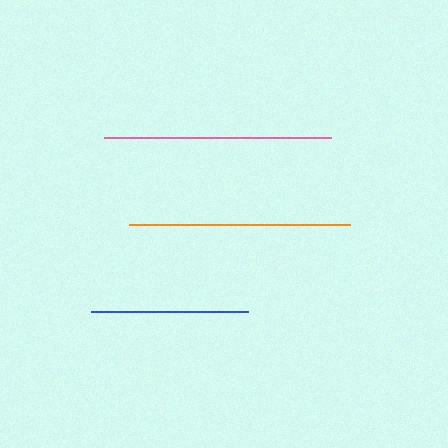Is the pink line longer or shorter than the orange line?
The pink line is longer than the orange line.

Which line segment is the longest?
The pink line is the longest at approximately 227 pixels.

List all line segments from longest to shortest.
From longest to shortest: pink, orange, blue.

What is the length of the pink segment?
The pink segment is approximately 227 pixels long.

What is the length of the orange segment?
The orange segment is approximately 221 pixels long.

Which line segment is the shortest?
The blue line is the shortest at approximately 157 pixels.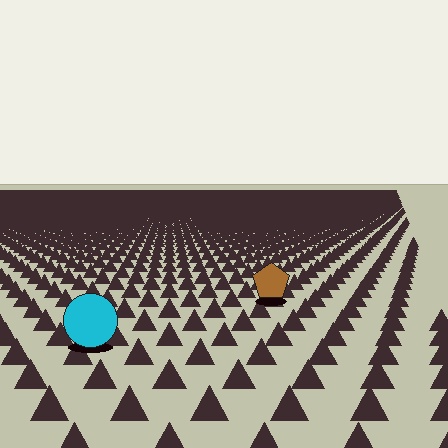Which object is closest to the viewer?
The cyan circle is closest. The texture marks near it are larger and more spread out.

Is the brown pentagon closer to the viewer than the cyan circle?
No. The cyan circle is closer — you can tell from the texture gradient: the ground texture is coarser near it.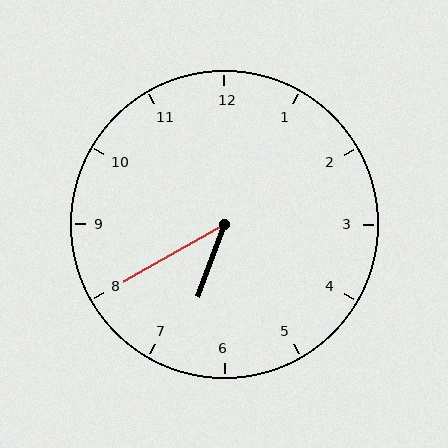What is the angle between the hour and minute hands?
Approximately 40 degrees.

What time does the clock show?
6:40.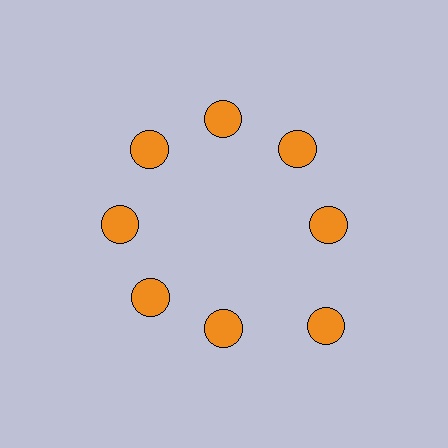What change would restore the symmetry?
The symmetry would be restored by moving it inward, back onto the ring so that all 8 circles sit at equal angles and equal distance from the center.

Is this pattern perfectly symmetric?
No. The 8 orange circles are arranged in a ring, but one element near the 4 o'clock position is pushed outward from the center, breaking the 8-fold rotational symmetry.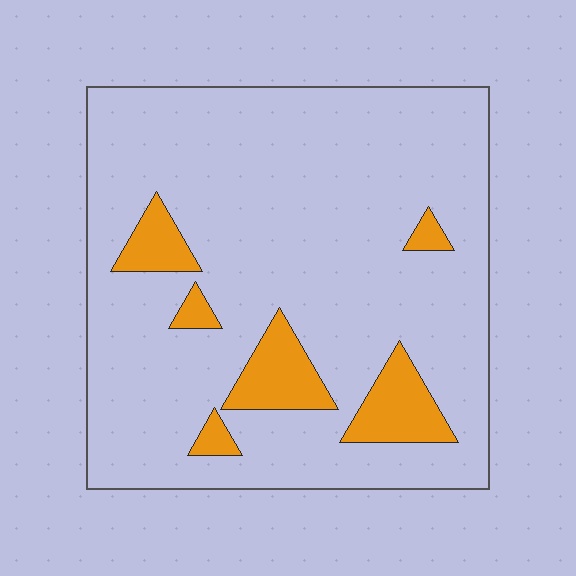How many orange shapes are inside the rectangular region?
6.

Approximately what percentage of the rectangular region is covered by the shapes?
Approximately 10%.